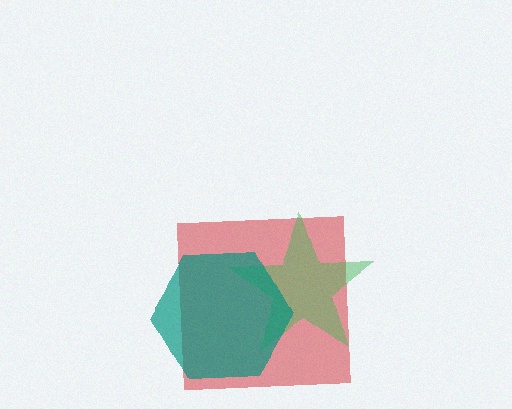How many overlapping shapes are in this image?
There are 3 overlapping shapes in the image.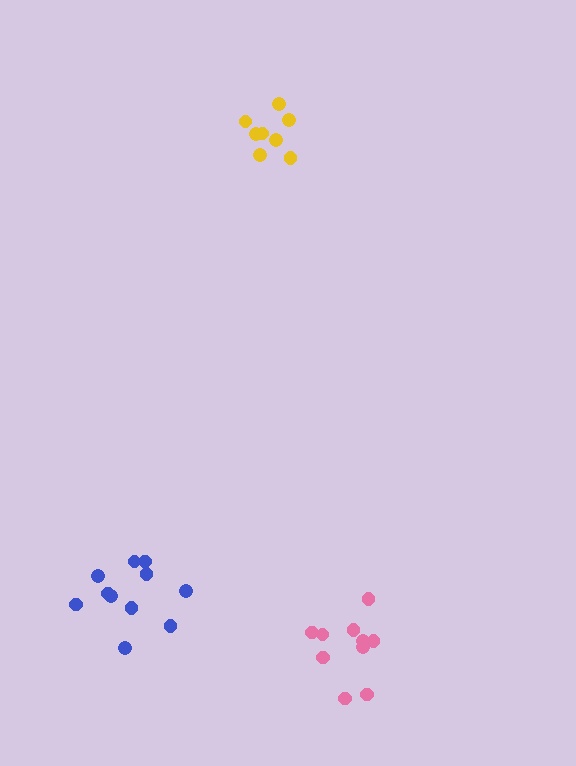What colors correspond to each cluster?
The clusters are colored: pink, blue, yellow.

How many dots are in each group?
Group 1: 10 dots, Group 2: 11 dots, Group 3: 8 dots (29 total).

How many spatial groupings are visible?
There are 3 spatial groupings.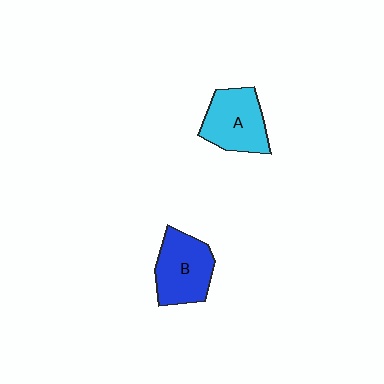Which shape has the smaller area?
Shape A (cyan).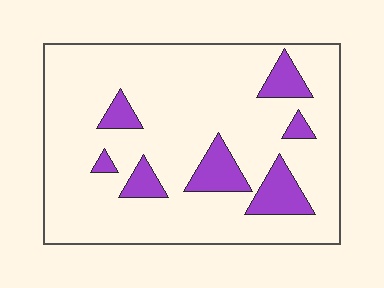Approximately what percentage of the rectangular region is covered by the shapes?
Approximately 15%.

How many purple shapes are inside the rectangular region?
7.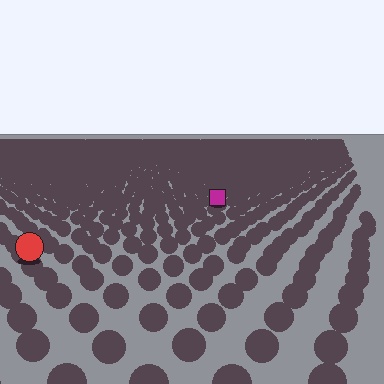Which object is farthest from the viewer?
The magenta square is farthest from the viewer. It appears smaller and the ground texture around it is denser.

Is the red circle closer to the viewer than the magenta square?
Yes. The red circle is closer — you can tell from the texture gradient: the ground texture is coarser near it.